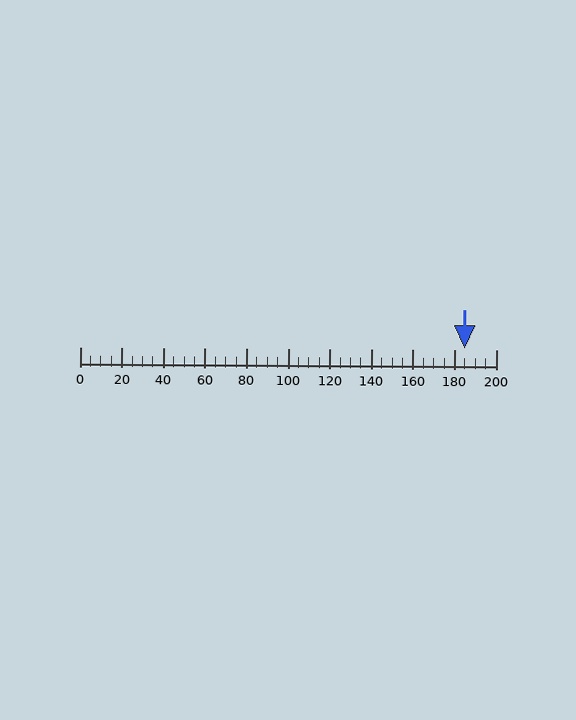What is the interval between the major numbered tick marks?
The major tick marks are spaced 20 units apart.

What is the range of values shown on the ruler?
The ruler shows values from 0 to 200.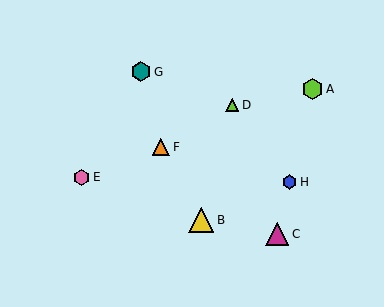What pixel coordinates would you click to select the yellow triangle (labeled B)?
Click at (201, 220) to select the yellow triangle B.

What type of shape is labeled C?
Shape C is a magenta triangle.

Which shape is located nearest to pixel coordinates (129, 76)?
The teal hexagon (labeled G) at (141, 72) is nearest to that location.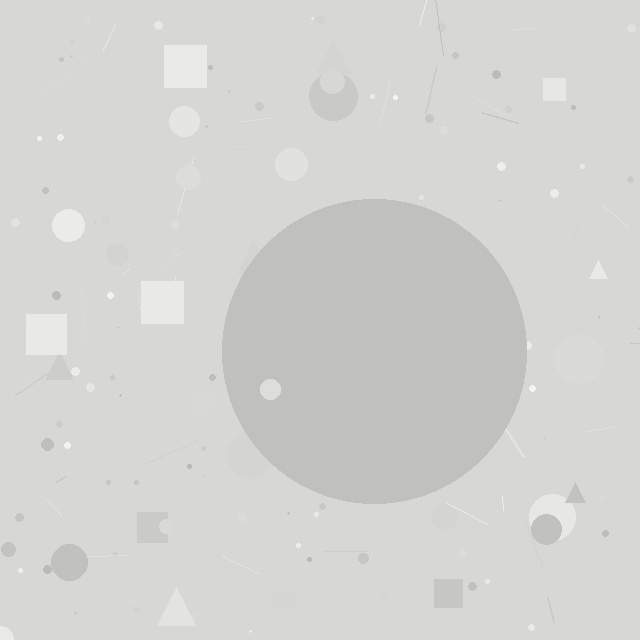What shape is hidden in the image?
A circle is hidden in the image.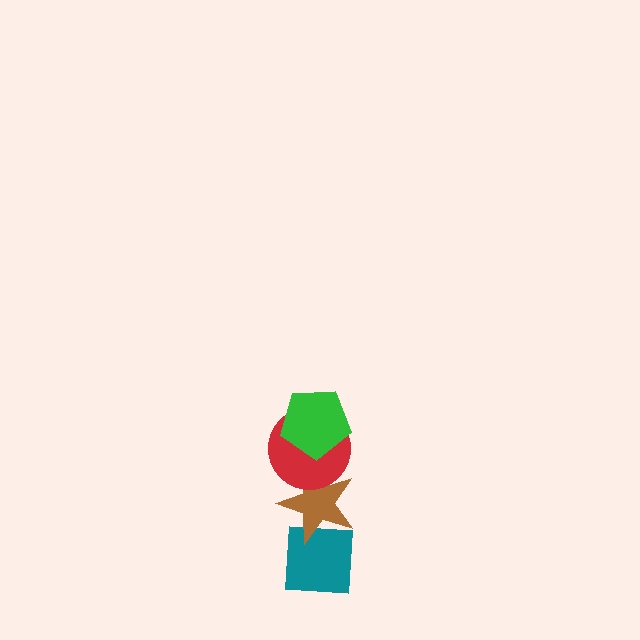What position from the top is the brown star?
The brown star is 3rd from the top.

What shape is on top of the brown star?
The red circle is on top of the brown star.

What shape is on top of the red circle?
The green pentagon is on top of the red circle.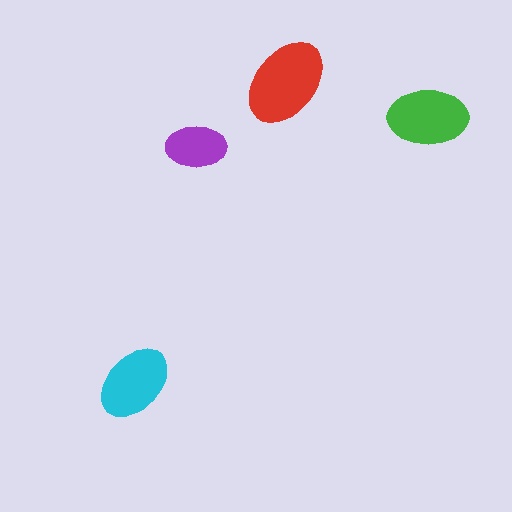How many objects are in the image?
There are 4 objects in the image.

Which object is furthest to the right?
The green ellipse is rightmost.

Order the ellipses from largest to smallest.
the red one, the green one, the cyan one, the purple one.